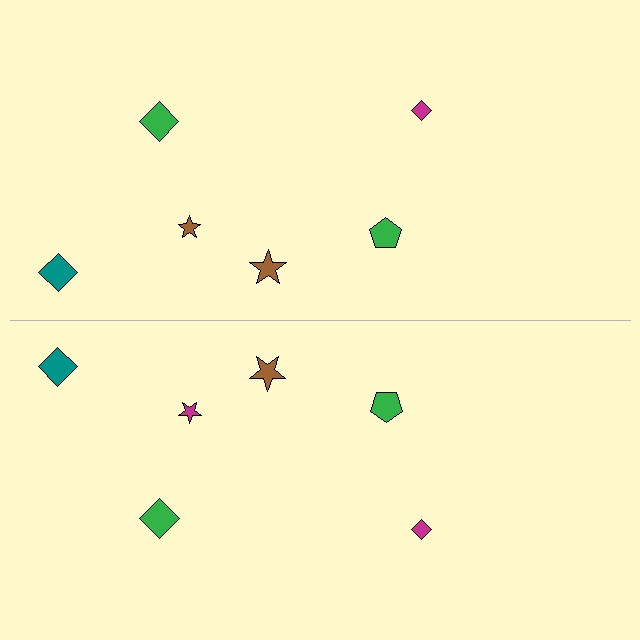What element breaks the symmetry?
The magenta star on the bottom side breaks the symmetry — its mirror counterpart is brown.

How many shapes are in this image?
There are 12 shapes in this image.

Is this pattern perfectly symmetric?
No, the pattern is not perfectly symmetric. The magenta star on the bottom side breaks the symmetry — its mirror counterpart is brown.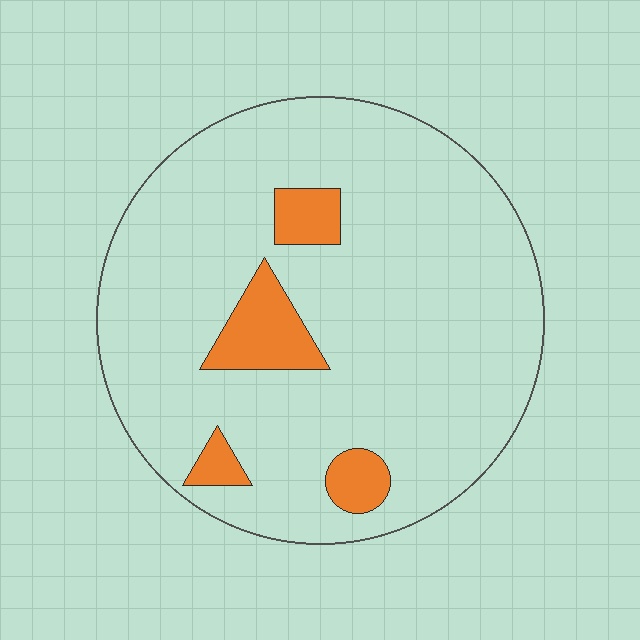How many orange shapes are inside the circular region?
4.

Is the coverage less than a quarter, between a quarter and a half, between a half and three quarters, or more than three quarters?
Less than a quarter.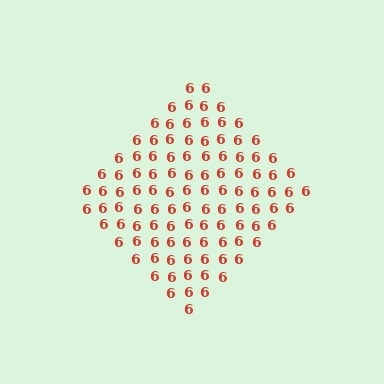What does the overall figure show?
The overall figure shows a diamond.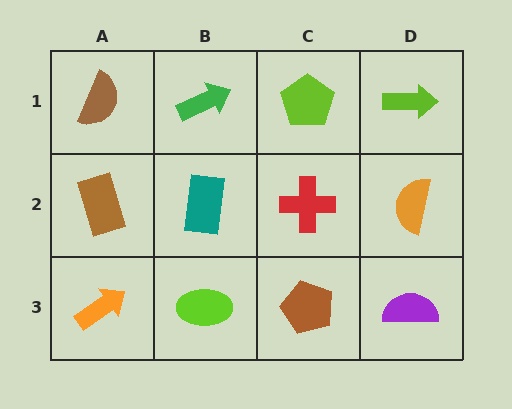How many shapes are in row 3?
4 shapes.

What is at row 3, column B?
A lime ellipse.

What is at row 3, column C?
A brown pentagon.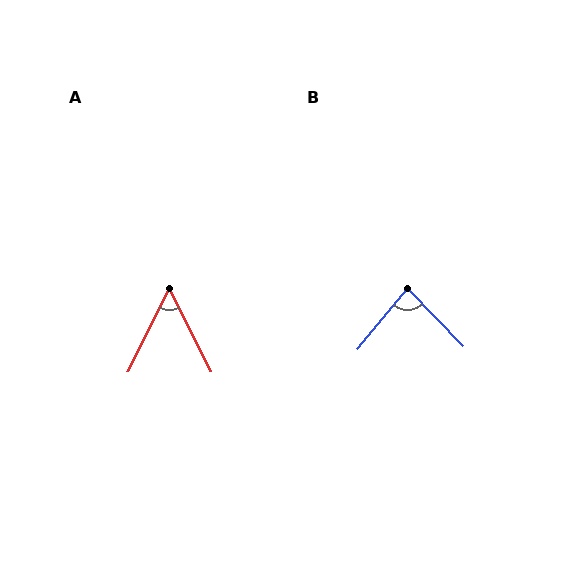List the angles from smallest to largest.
A (53°), B (83°).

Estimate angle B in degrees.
Approximately 83 degrees.